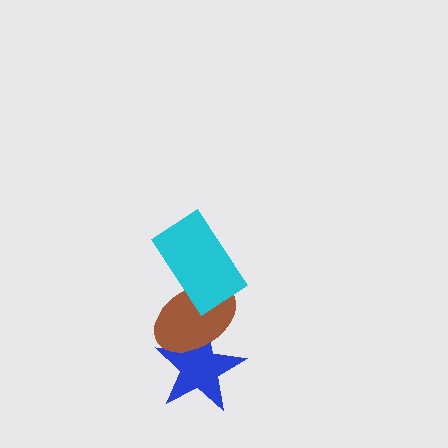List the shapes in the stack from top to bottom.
From top to bottom: the cyan rectangle, the brown ellipse, the blue star.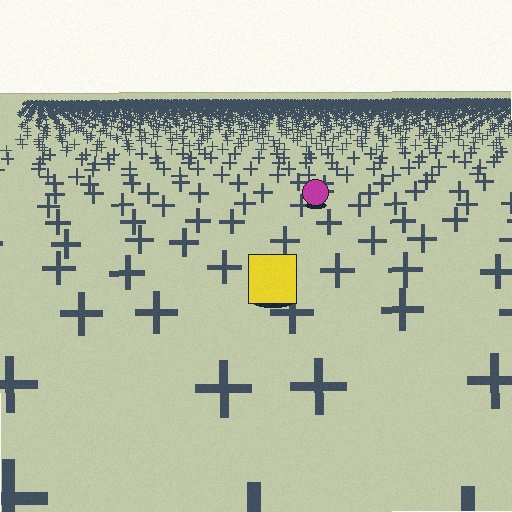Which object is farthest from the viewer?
The magenta circle is farthest from the viewer. It appears smaller and the ground texture around it is denser.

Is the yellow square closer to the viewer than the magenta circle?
Yes. The yellow square is closer — you can tell from the texture gradient: the ground texture is coarser near it.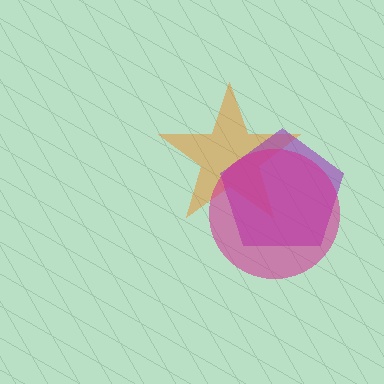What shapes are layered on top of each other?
The layered shapes are: an orange star, a purple pentagon, a magenta circle.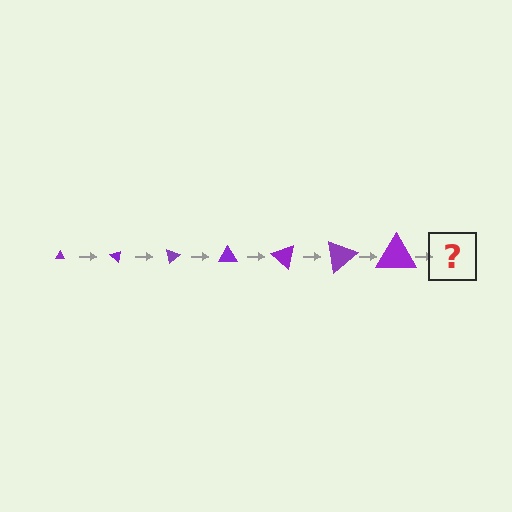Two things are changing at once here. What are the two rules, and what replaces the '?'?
The two rules are that the triangle grows larger each step and it rotates 40 degrees each step. The '?' should be a triangle, larger than the previous one and rotated 280 degrees from the start.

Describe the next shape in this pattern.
It should be a triangle, larger than the previous one and rotated 280 degrees from the start.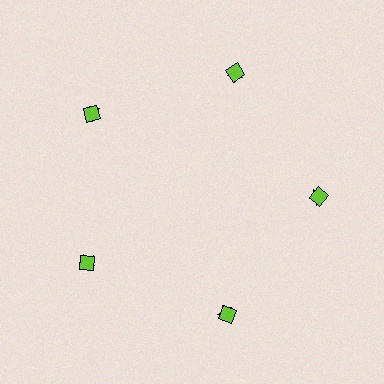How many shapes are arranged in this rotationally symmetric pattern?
There are 10 shapes, arranged in 5 groups of 2.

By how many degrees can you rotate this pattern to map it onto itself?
The pattern maps onto itself every 72 degrees of rotation.